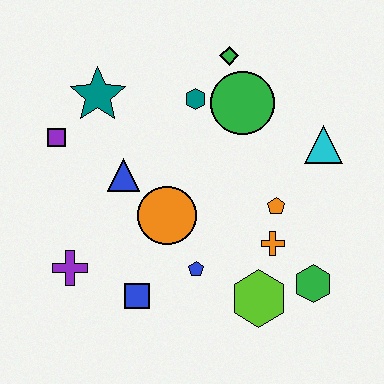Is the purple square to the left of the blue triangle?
Yes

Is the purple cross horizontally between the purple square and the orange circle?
Yes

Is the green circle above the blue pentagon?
Yes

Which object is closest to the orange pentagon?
The orange cross is closest to the orange pentagon.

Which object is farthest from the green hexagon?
The purple square is farthest from the green hexagon.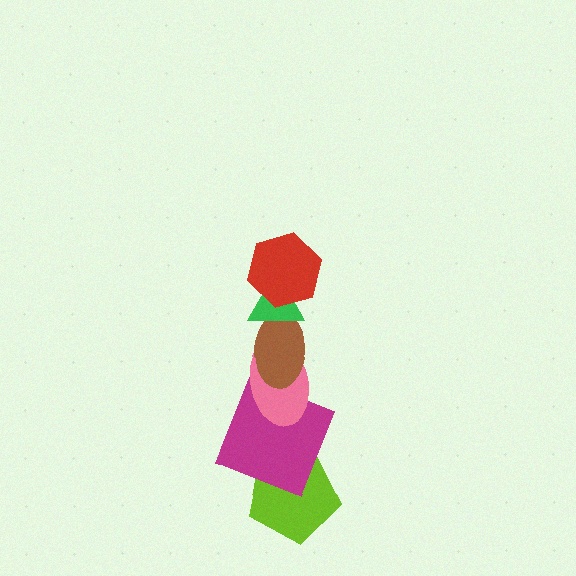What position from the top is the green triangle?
The green triangle is 2nd from the top.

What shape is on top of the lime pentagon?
The magenta square is on top of the lime pentagon.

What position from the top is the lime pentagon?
The lime pentagon is 6th from the top.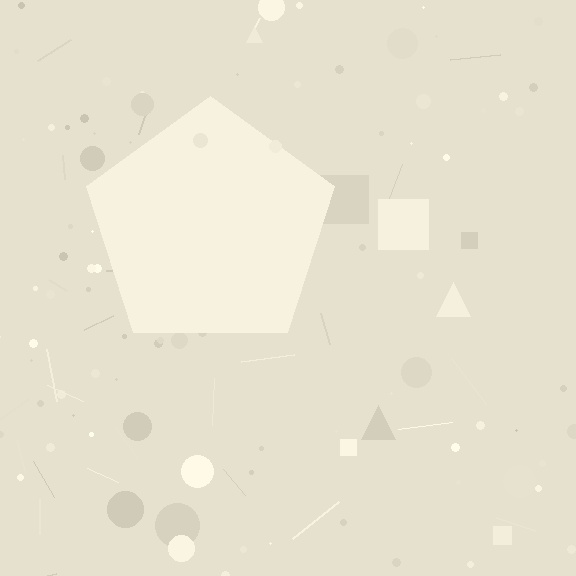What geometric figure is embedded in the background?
A pentagon is embedded in the background.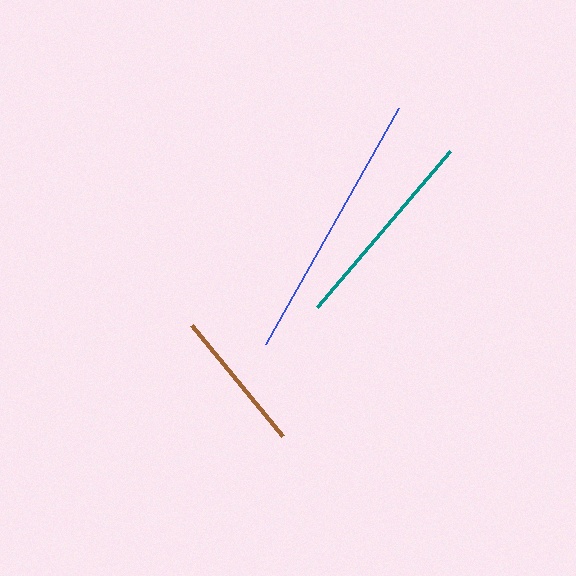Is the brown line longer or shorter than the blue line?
The blue line is longer than the brown line.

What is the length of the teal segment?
The teal segment is approximately 205 pixels long.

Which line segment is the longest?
The blue line is the longest at approximately 271 pixels.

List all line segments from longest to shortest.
From longest to shortest: blue, teal, brown.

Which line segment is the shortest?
The brown line is the shortest at approximately 143 pixels.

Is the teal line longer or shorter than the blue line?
The blue line is longer than the teal line.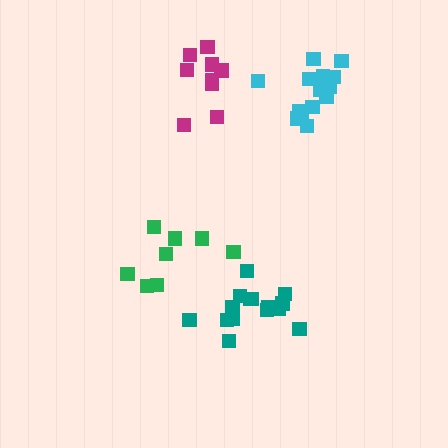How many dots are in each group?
Group 1: 9 dots, Group 2: 9 dots, Group 3: 15 dots, Group 4: 15 dots (48 total).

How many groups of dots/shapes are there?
There are 4 groups.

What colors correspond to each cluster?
The clusters are colored: green, magenta, teal, cyan.